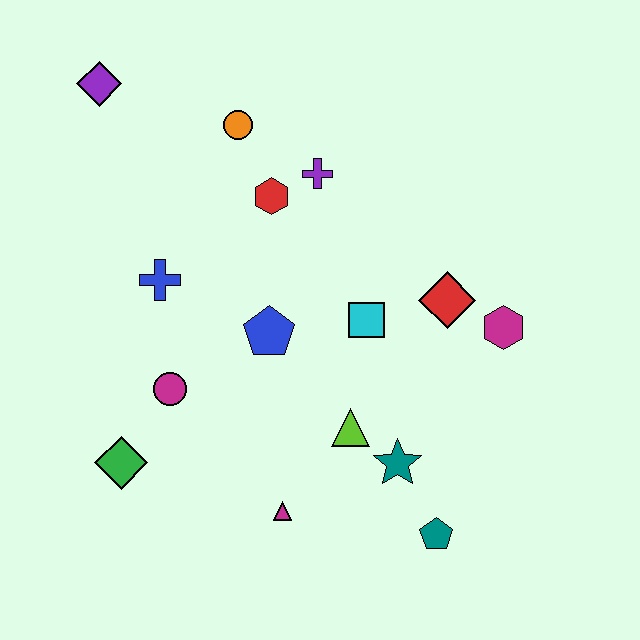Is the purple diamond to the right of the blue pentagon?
No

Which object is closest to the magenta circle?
The green diamond is closest to the magenta circle.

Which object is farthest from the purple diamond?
The teal pentagon is farthest from the purple diamond.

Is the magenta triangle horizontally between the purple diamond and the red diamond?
Yes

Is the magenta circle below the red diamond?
Yes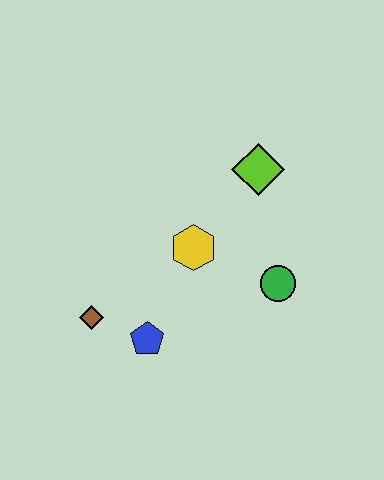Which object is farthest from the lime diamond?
The brown diamond is farthest from the lime diamond.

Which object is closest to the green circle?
The yellow hexagon is closest to the green circle.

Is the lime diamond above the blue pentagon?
Yes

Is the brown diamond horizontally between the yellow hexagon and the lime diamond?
No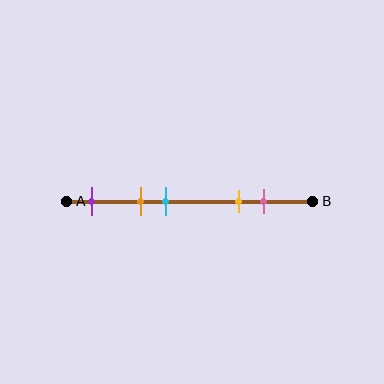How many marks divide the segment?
There are 5 marks dividing the segment.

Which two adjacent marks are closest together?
The orange and cyan marks are the closest adjacent pair.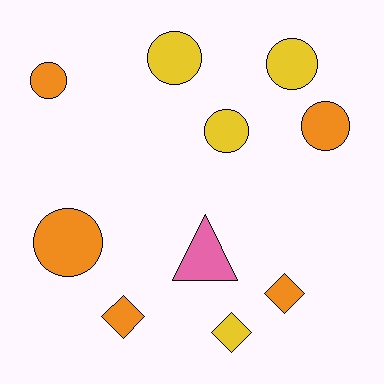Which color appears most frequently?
Orange, with 5 objects.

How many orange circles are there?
There are 3 orange circles.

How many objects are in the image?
There are 10 objects.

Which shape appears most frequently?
Circle, with 6 objects.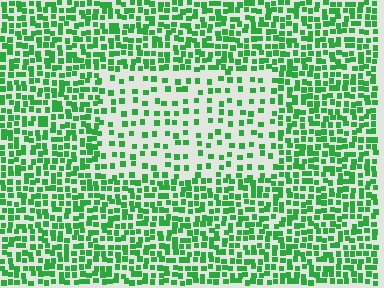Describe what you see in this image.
The image contains small green elements arranged at two different densities. A rectangle-shaped region is visible where the elements are less densely packed than the surrounding area.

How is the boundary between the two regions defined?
The boundary is defined by a change in element density (approximately 2.2x ratio). All elements are the same color, size, and shape.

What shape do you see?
I see a rectangle.